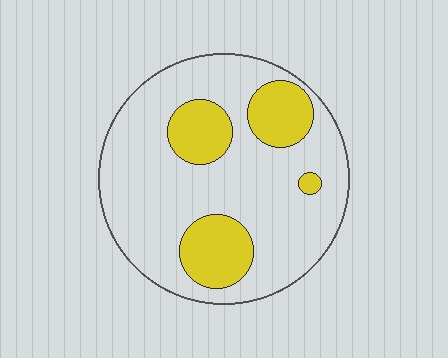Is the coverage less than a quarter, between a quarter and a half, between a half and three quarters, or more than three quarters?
Less than a quarter.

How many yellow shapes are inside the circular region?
4.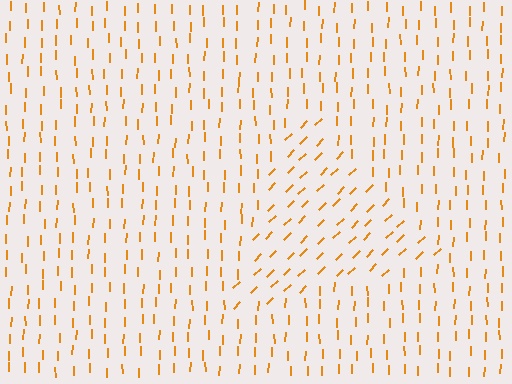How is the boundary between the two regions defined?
The boundary is defined purely by a change in line orientation (approximately 45 degrees difference). All lines are the same color and thickness.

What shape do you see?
I see a triangle.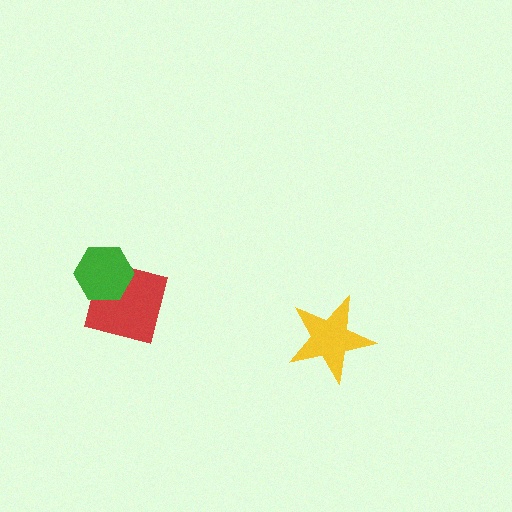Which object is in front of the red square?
The green hexagon is in front of the red square.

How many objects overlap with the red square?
1 object overlaps with the red square.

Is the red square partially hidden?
Yes, it is partially covered by another shape.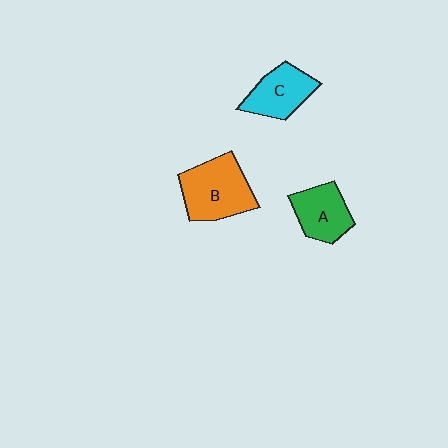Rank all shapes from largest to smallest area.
From largest to smallest: B (orange), C (cyan), A (green).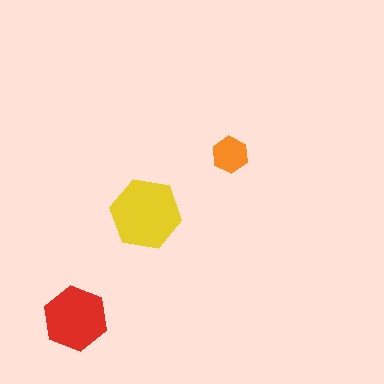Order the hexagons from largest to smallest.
the yellow one, the red one, the orange one.